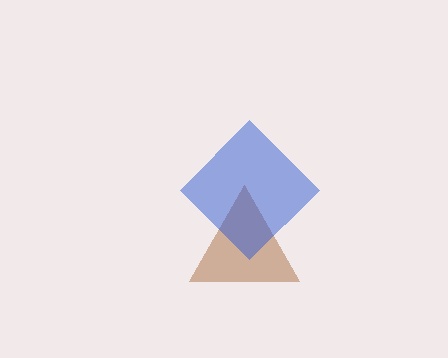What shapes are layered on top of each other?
The layered shapes are: a brown triangle, a blue diamond.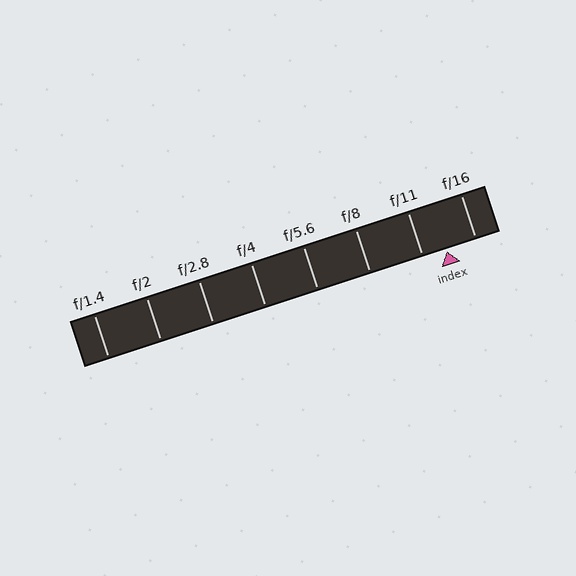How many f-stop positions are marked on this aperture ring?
There are 8 f-stop positions marked.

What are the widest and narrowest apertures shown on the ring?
The widest aperture shown is f/1.4 and the narrowest is f/16.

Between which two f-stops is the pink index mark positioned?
The index mark is between f/11 and f/16.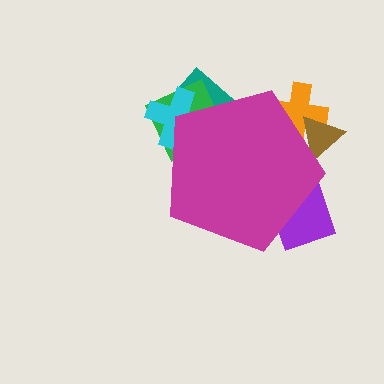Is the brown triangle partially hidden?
Yes, the brown triangle is partially hidden behind the magenta pentagon.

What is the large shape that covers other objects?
A magenta pentagon.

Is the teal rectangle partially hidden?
Yes, the teal rectangle is partially hidden behind the magenta pentagon.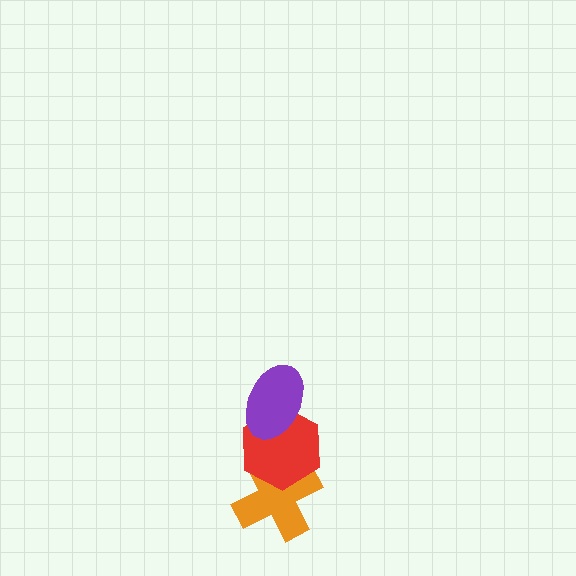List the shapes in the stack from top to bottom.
From top to bottom: the purple ellipse, the red hexagon, the orange cross.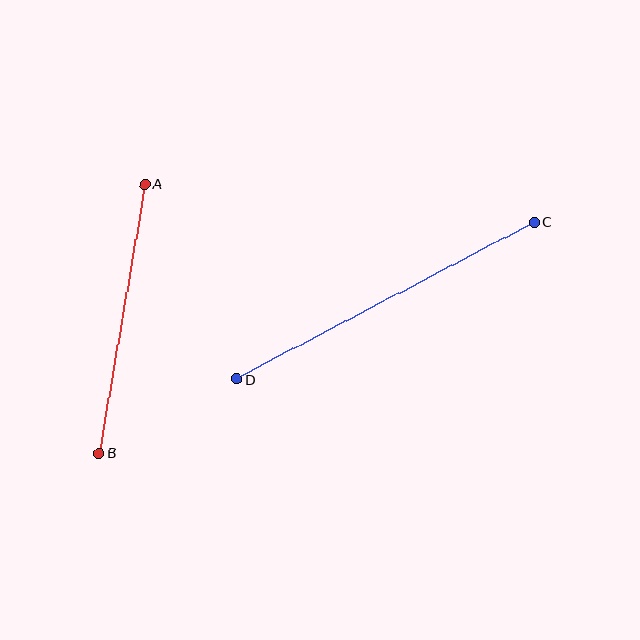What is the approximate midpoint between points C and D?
The midpoint is at approximately (385, 301) pixels.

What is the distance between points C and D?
The distance is approximately 337 pixels.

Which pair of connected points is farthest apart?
Points C and D are farthest apart.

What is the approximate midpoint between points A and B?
The midpoint is at approximately (122, 319) pixels.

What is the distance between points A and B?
The distance is approximately 273 pixels.